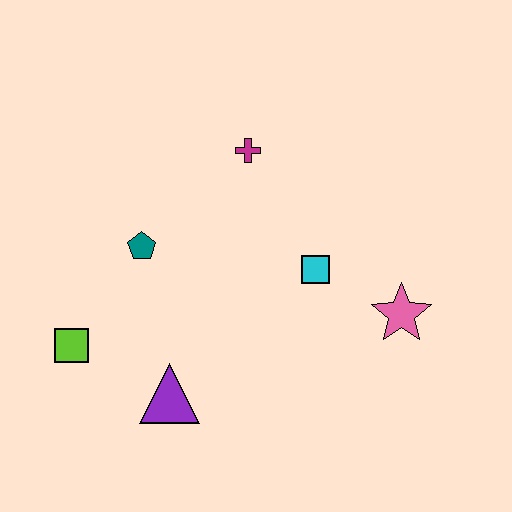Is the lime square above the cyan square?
No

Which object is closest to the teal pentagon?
The lime square is closest to the teal pentagon.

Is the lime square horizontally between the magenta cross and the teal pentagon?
No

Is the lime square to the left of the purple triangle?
Yes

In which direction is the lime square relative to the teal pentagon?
The lime square is below the teal pentagon.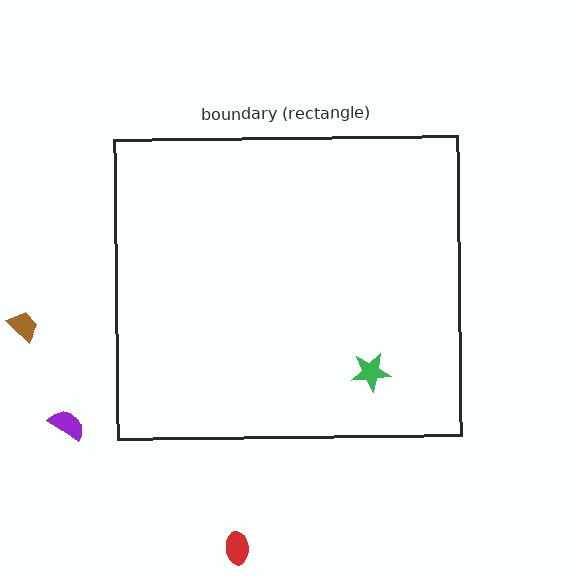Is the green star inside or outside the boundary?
Inside.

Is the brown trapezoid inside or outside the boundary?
Outside.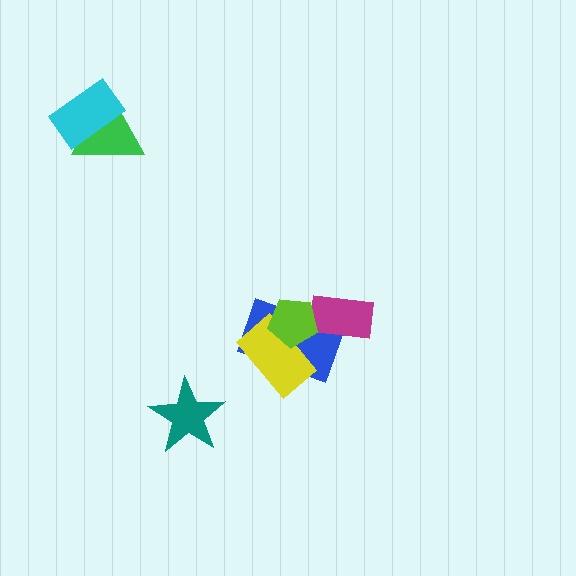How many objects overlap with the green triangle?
1 object overlaps with the green triangle.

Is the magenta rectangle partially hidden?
Yes, it is partially covered by another shape.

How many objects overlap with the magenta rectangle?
2 objects overlap with the magenta rectangle.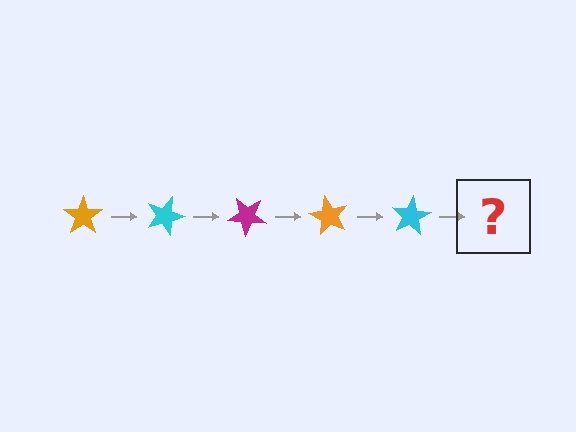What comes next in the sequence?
The next element should be a magenta star, rotated 100 degrees from the start.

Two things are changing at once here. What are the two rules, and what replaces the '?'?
The two rules are that it rotates 20 degrees each step and the color cycles through orange, cyan, and magenta. The '?' should be a magenta star, rotated 100 degrees from the start.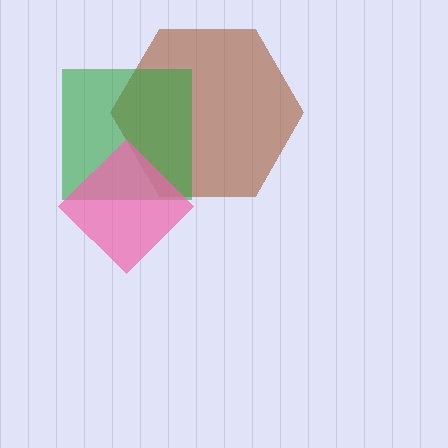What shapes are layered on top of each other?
The layered shapes are: a brown hexagon, a green square, a pink diamond.